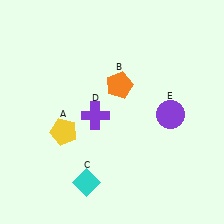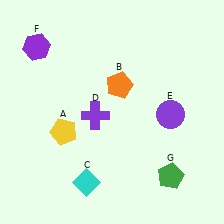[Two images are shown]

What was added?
A purple hexagon (F), a green pentagon (G) were added in Image 2.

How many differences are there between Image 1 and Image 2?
There are 2 differences between the two images.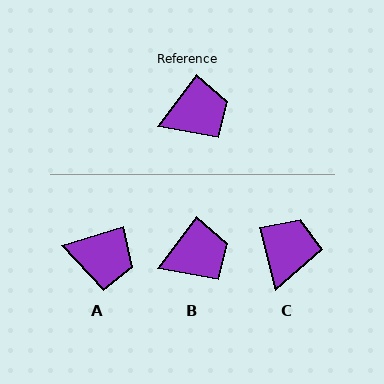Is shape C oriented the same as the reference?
No, it is off by about 51 degrees.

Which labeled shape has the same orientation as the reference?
B.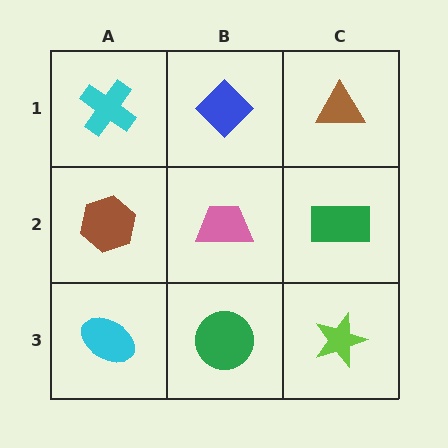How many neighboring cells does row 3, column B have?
3.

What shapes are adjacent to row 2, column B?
A blue diamond (row 1, column B), a green circle (row 3, column B), a brown hexagon (row 2, column A), a green rectangle (row 2, column C).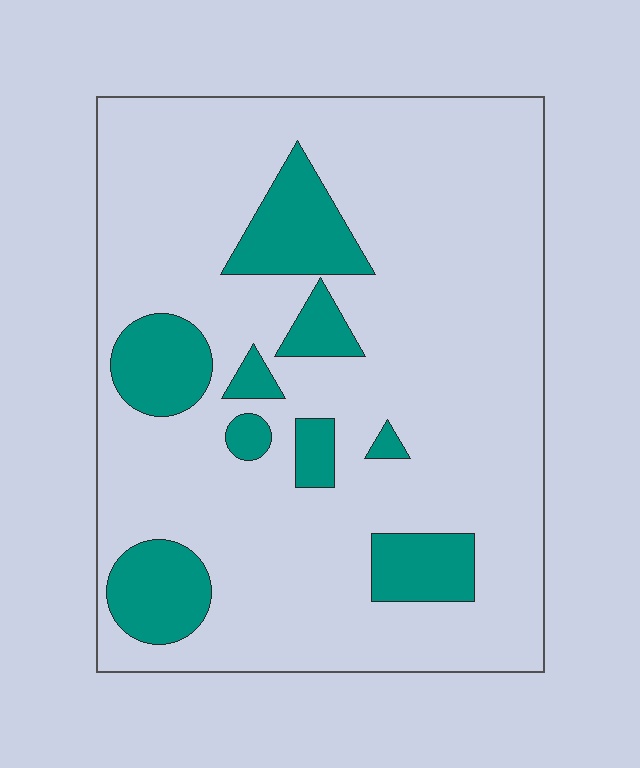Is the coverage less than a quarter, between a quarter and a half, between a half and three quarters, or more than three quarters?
Less than a quarter.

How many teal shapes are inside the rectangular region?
9.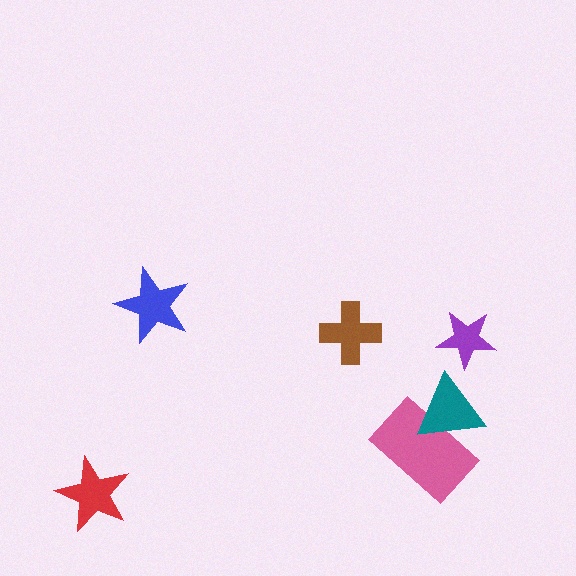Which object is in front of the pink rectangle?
The teal triangle is in front of the pink rectangle.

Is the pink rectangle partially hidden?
Yes, it is partially covered by another shape.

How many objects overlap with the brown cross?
0 objects overlap with the brown cross.